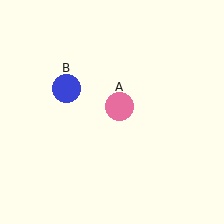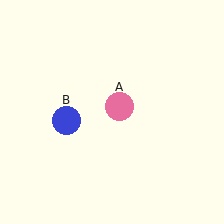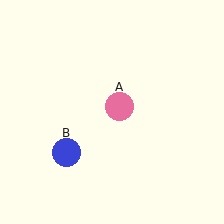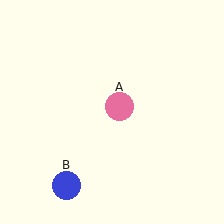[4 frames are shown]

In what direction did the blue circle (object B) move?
The blue circle (object B) moved down.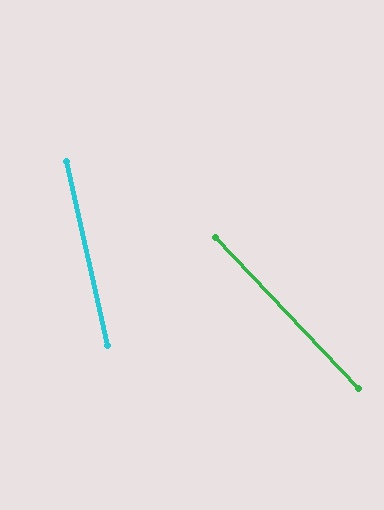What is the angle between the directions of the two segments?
Approximately 31 degrees.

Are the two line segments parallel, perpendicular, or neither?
Neither parallel nor perpendicular — they differ by about 31°.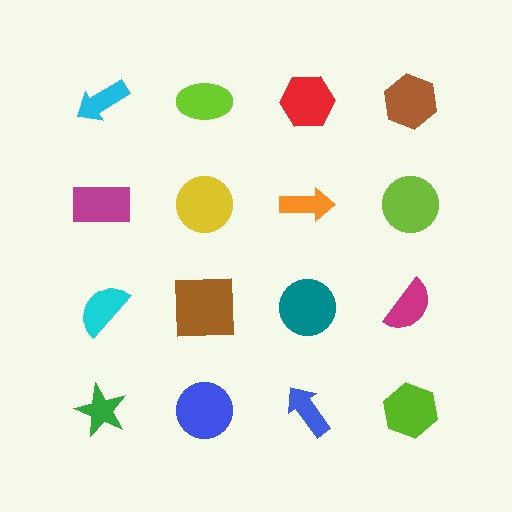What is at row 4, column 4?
A lime hexagon.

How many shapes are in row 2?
4 shapes.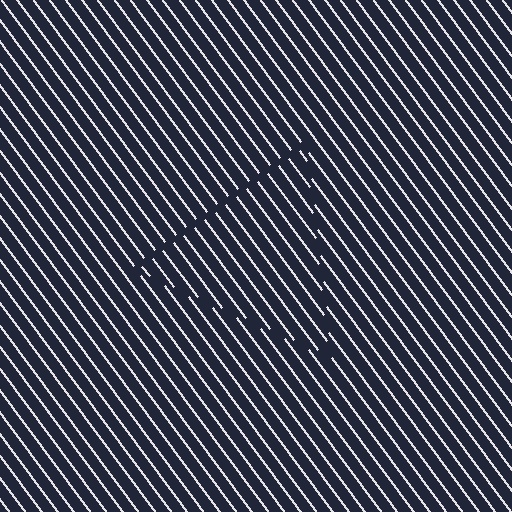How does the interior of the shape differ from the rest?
The interior of the shape contains the same grating, shifted by half a period — the contour is defined by the phase discontinuity where line-ends from the inner and outer gratings abut.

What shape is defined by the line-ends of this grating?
An illusory triangle. The interior of the shape contains the same grating, shifted by half a period — the contour is defined by the phase discontinuity where line-ends from the inner and outer gratings abut.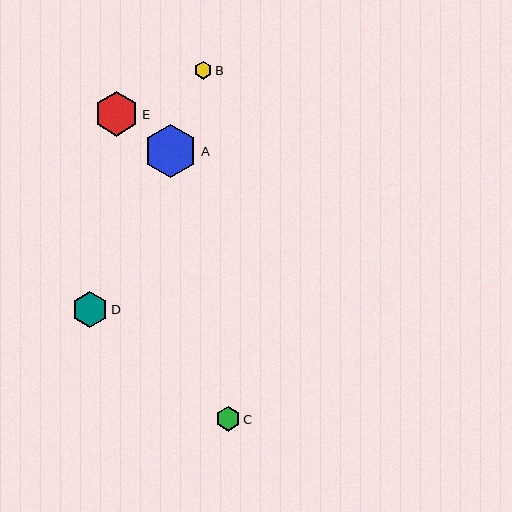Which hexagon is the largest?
Hexagon A is the largest with a size of approximately 53 pixels.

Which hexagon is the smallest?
Hexagon B is the smallest with a size of approximately 18 pixels.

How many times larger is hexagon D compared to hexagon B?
Hexagon D is approximately 2.0 times the size of hexagon B.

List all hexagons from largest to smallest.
From largest to smallest: A, E, D, C, B.